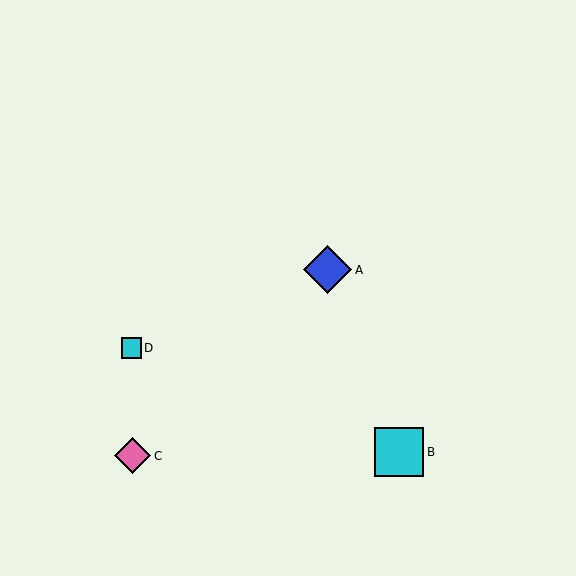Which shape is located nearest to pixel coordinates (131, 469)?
The pink diamond (labeled C) at (132, 456) is nearest to that location.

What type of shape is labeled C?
Shape C is a pink diamond.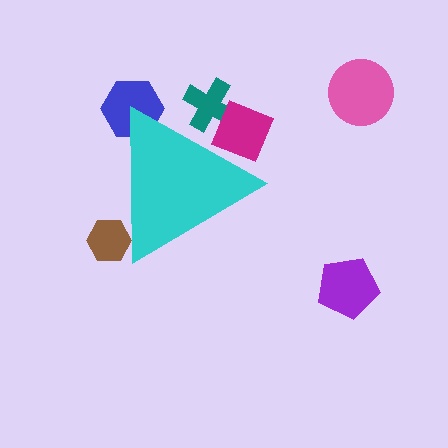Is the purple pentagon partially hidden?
No, the purple pentagon is fully visible.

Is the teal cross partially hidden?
Yes, the teal cross is partially hidden behind the cyan triangle.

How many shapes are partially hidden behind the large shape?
4 shapes are partially hidden.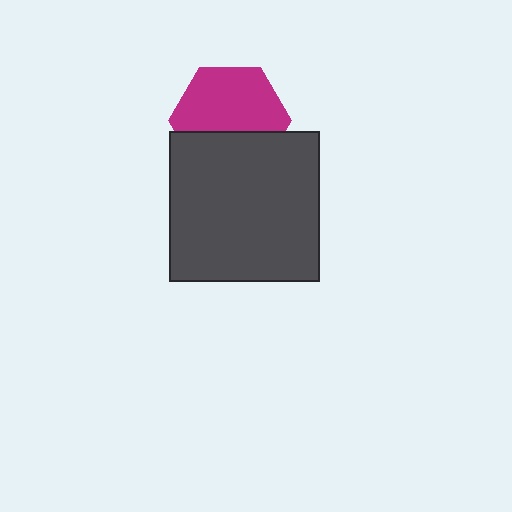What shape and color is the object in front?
The object in front is a dark gray square.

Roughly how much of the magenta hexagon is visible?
About half of it is visible (roughly 63%).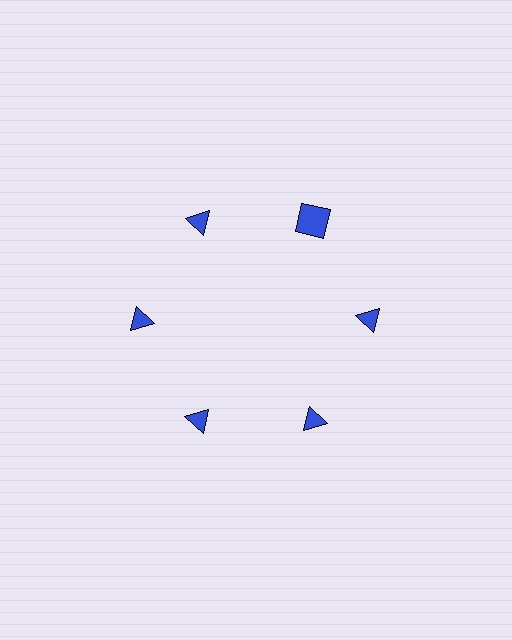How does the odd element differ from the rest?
It has a different shape: square instead of triangle.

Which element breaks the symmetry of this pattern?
The blue square at roughly the 1 o'clock position breaks the symmetry. All other shapes are blue triangles.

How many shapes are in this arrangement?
There are 6 shapes arranged in a ring pattern.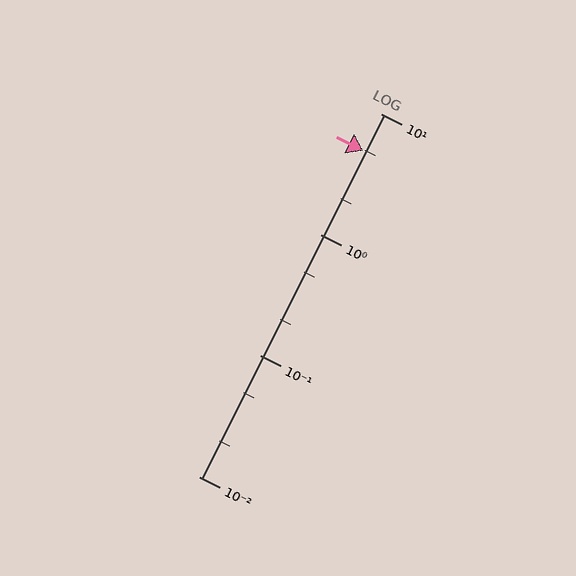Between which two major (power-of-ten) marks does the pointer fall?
The pointer is between 1 and 10.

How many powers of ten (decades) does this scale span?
The scale spans 3 decades, from 0.01 to 10.